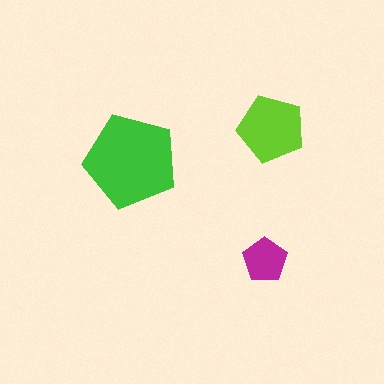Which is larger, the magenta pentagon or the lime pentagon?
The lime one.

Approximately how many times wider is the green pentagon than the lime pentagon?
About 1.5 times wider.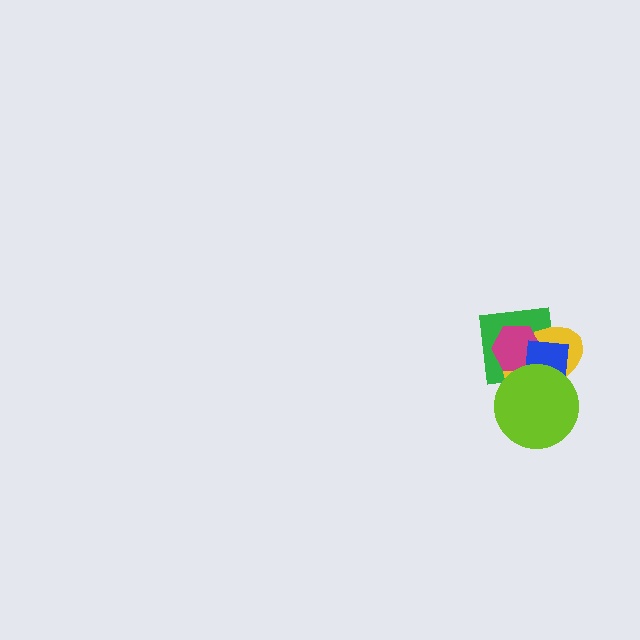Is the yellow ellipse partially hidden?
Yes, it is partially covered by another shape.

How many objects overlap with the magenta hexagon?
3 objects overlap with the magenta hexagon.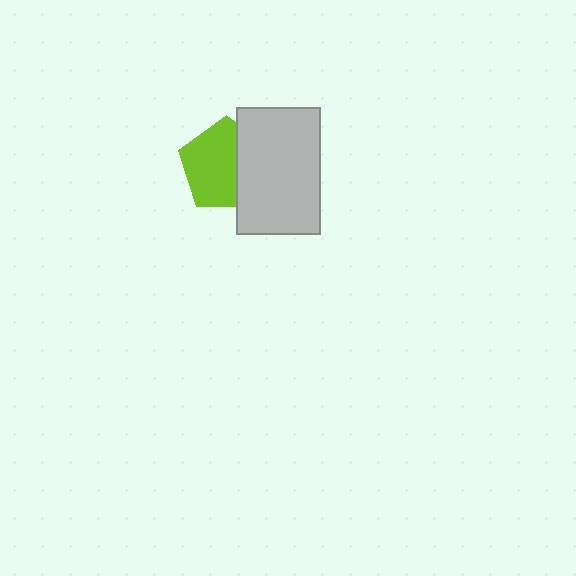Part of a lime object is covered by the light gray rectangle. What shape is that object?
It is a pentagon.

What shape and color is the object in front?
The object in front is a light gray rectangle.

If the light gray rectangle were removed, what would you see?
You would see the complete lime pentagon.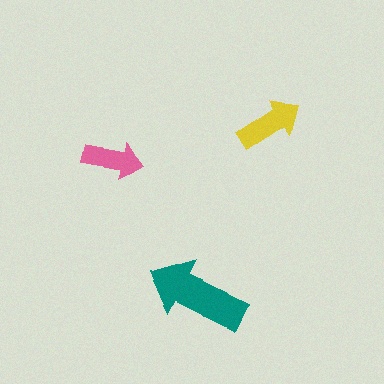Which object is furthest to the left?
The pink arrow is leftmost.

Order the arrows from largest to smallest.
the teal one, the yellow one, the pink one.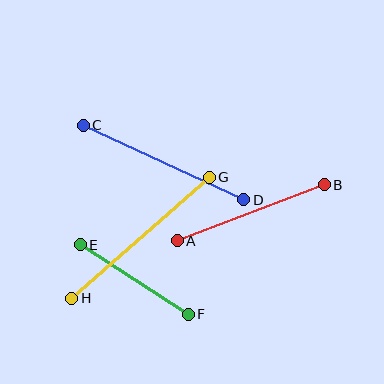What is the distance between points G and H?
The distance is approximately 183 pixels.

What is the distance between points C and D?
The distance is approximately 177 pixels.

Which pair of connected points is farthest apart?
Points G and H are farthest apart.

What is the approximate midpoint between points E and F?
The midpoint is at approximately (134, 279) pixels.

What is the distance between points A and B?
The distance is approximately 157 pixels.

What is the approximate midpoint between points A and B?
The midpoint is at approximately (251, 213) pixels.